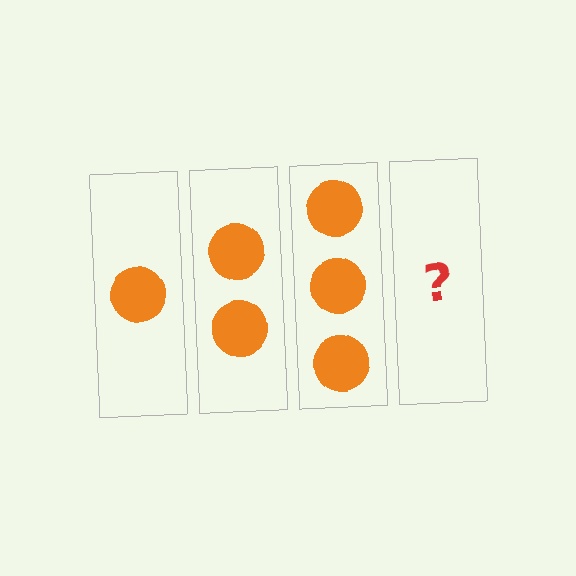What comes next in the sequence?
The next element should be 4 circles.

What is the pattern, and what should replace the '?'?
The pattern is that each step adds one more circle. The '?' should be 4 circles.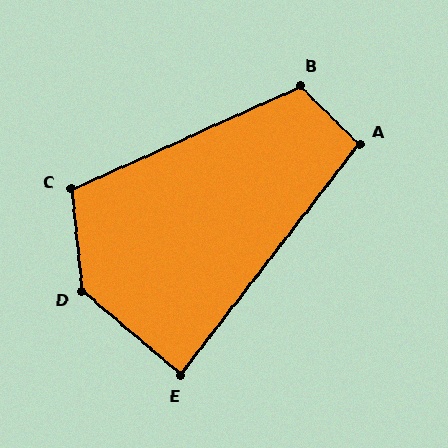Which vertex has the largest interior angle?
D, at approximately 136 degrees.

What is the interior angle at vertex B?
Approximately 112 degrees (obtuse).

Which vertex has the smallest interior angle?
E, at approximately 87 degrees.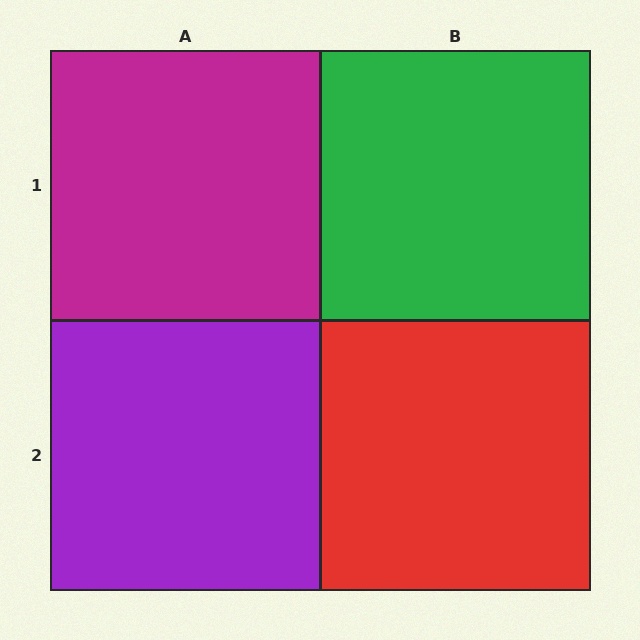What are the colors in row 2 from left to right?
Purple, red.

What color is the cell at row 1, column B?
Green.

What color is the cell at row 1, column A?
Magenta.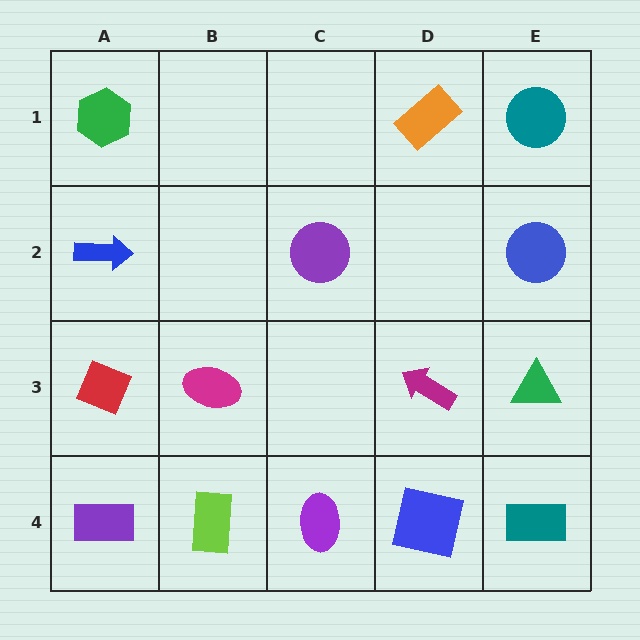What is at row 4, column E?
A teal rectangle.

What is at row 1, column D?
An orange rectangle.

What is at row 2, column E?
A blue circle.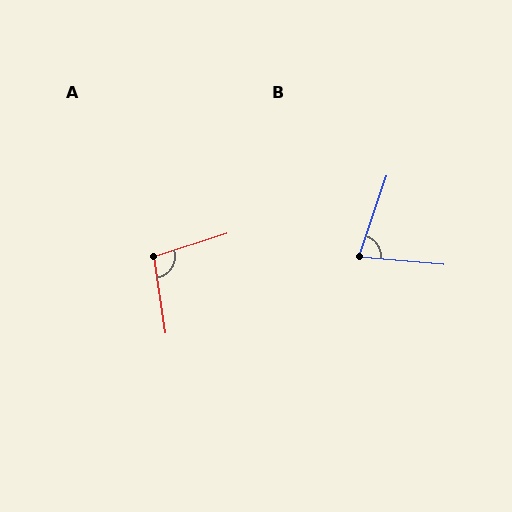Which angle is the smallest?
B, at approximately 76 degrees.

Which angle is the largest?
A, at approximately 99 degrees.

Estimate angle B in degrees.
Approximately 76 degrees.